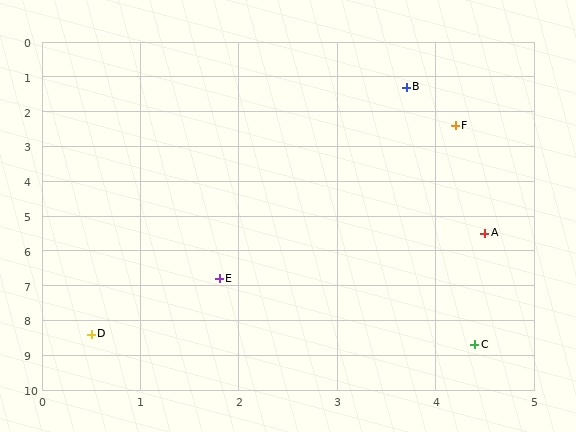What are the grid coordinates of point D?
Point D is at approximately (0.5, 8.4).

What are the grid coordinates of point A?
Point A is at approximately (4.5, 5.5).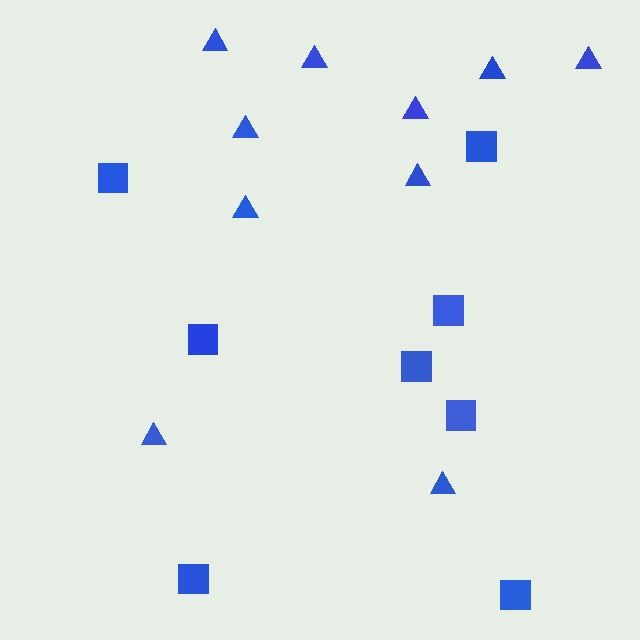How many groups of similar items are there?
There are 2 groups: one group of squares (8) and one group of triangles (10).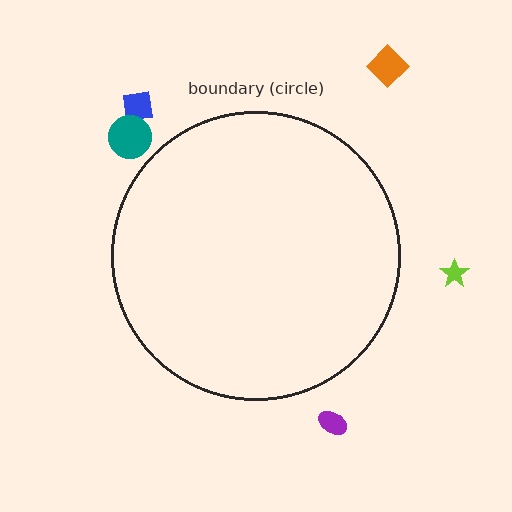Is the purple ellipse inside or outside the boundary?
Outside.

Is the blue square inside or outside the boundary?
Outside.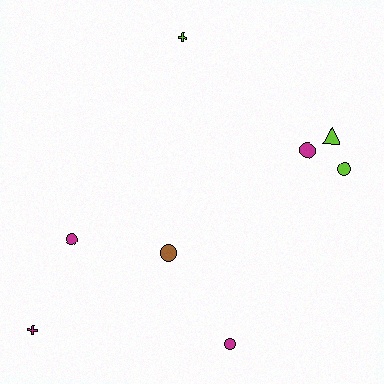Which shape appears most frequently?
Circle, with 5 objects.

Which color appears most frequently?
Magenta, with 4 objects.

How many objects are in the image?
There are 8 objects.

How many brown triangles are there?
There are no brown triangles.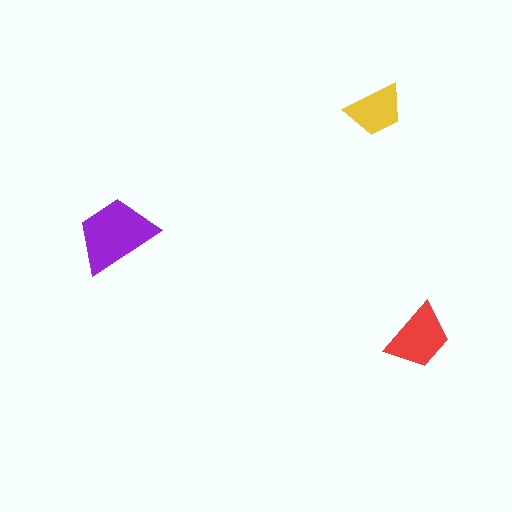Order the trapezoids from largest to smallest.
the purple one, the red one, the yellow one.